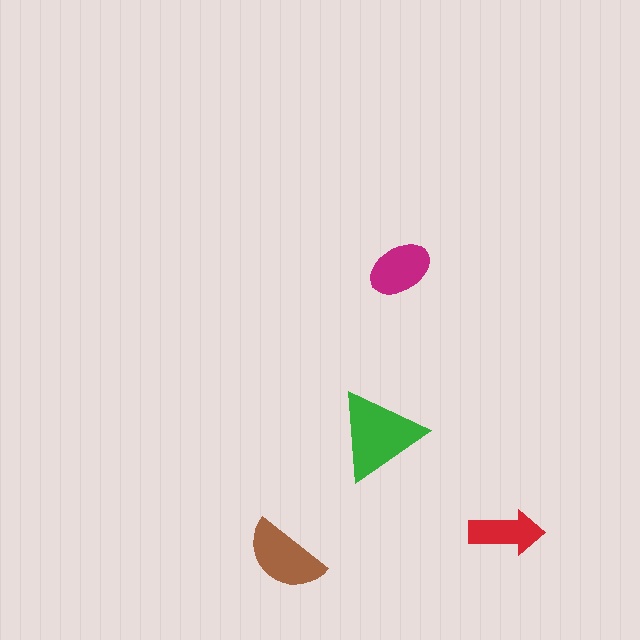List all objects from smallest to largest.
The red arrow, the magenta ellipse, the brown semicircle, the green triangle.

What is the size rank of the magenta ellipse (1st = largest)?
3rd.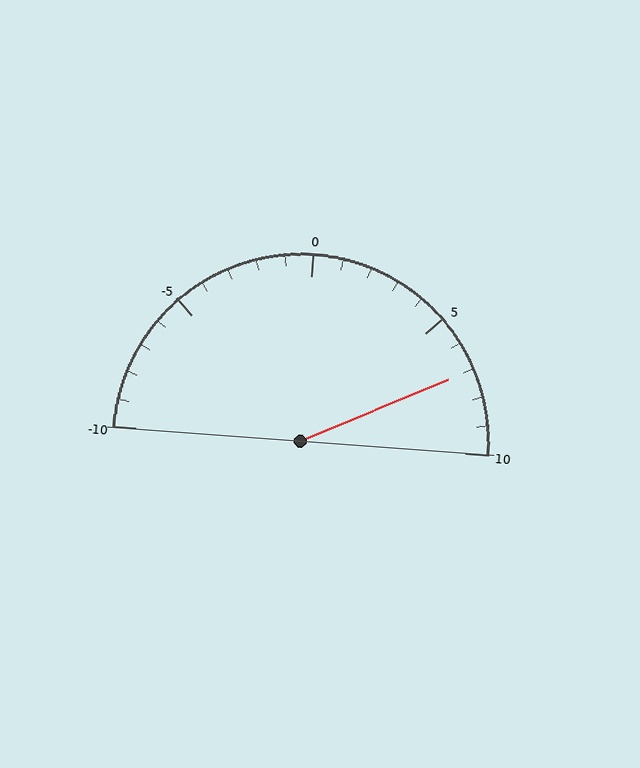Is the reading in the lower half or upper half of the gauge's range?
The reading is in the upper half of the range (-10 to 10).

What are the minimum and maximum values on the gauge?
The gauge ranges from -10 to 10.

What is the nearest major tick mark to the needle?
The nearest major tick mark is 5.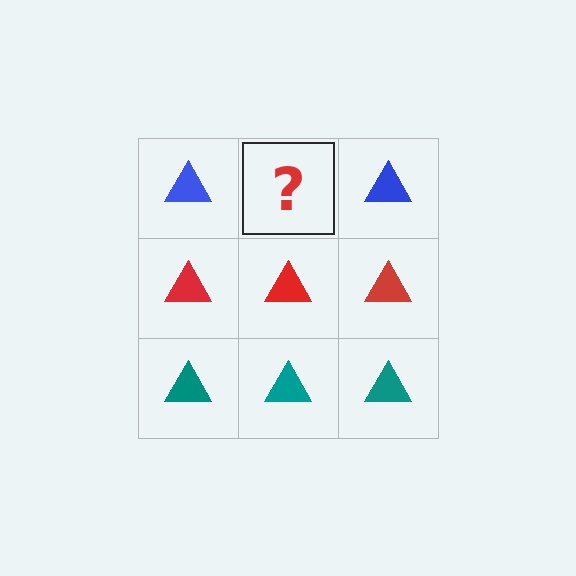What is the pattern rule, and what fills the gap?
The rule is that each row has a consistent color. The gap should be filled with a blue triangle.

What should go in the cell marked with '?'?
The missing cell should contain a blue triangle.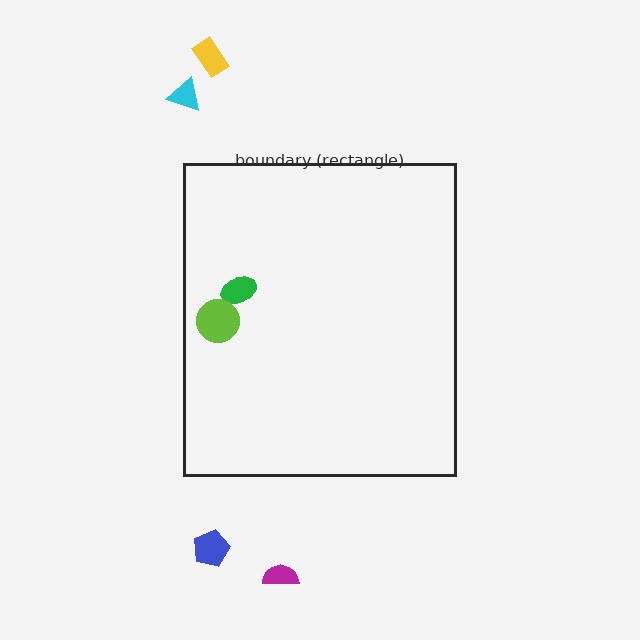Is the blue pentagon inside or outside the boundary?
Outside.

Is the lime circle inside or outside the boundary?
Inside.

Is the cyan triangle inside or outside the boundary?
Outside.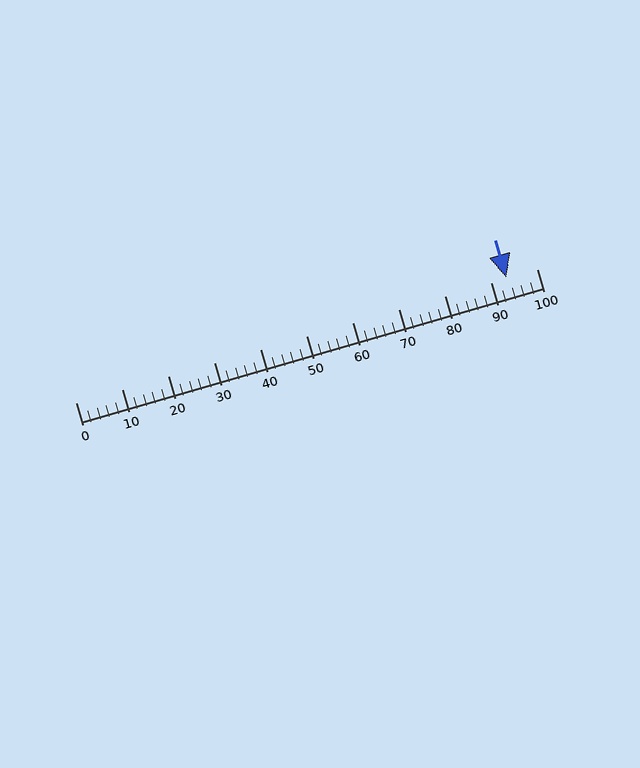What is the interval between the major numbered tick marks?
The major tick marks are spaced 10 units apart.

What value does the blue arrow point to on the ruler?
The blue arrow points to approximately 94.